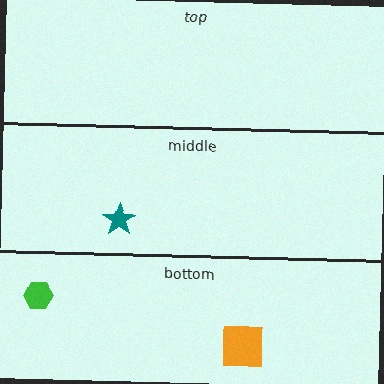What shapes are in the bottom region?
The orange square, the green hexagon.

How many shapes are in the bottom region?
2.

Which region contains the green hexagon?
The bottom region.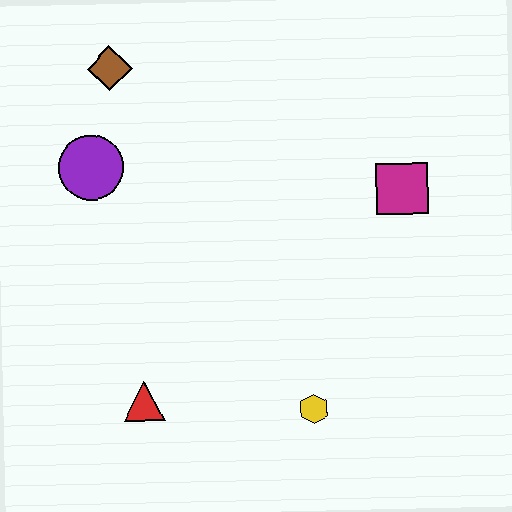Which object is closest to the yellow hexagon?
The red triangle is closest to the yellow hexagon.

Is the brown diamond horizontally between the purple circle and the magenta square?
Yes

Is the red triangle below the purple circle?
Yes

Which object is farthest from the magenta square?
The red triangle is farthest from the magenta square.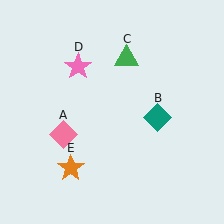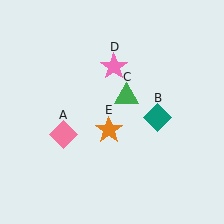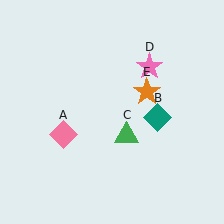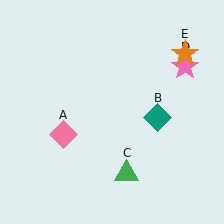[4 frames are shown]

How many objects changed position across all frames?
3 objects changed position: green triangle (object C), pink star (object D), orange star (object E).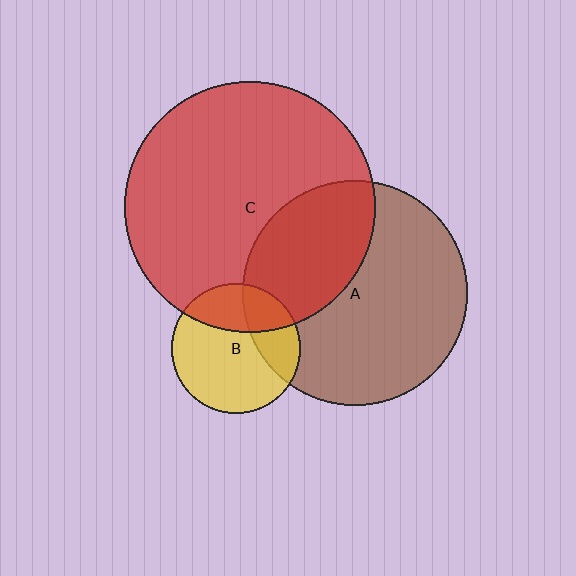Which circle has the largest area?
Circle C (red).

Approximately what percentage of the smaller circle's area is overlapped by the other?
Approximately 35%.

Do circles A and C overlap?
Yes.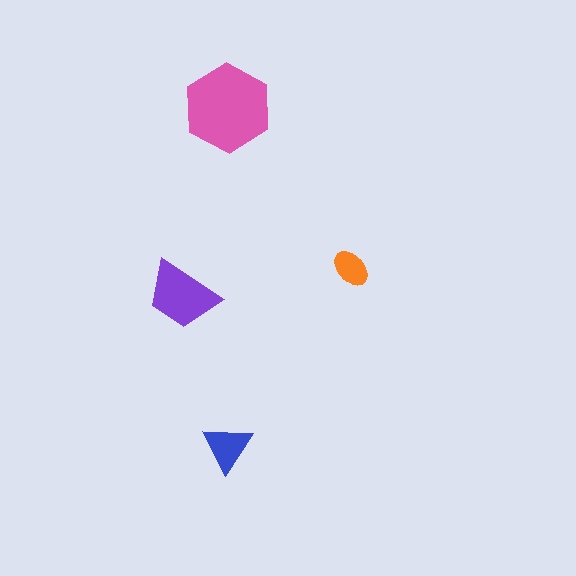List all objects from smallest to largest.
The orange ellipse, the blue triangle, the purple trapezoid, the pink hexagon.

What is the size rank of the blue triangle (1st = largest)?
3rd.